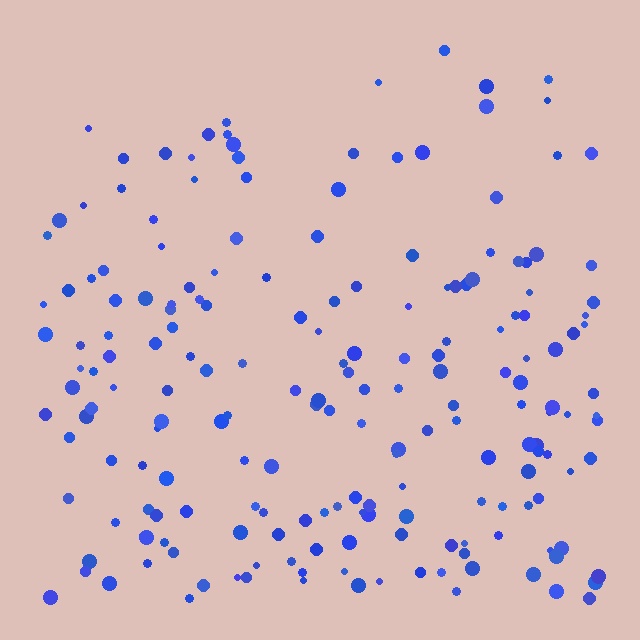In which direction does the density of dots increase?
From top to bottom, with the bottom side densest.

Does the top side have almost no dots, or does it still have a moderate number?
Still a moderate number, just noticeably fewer than the bottom.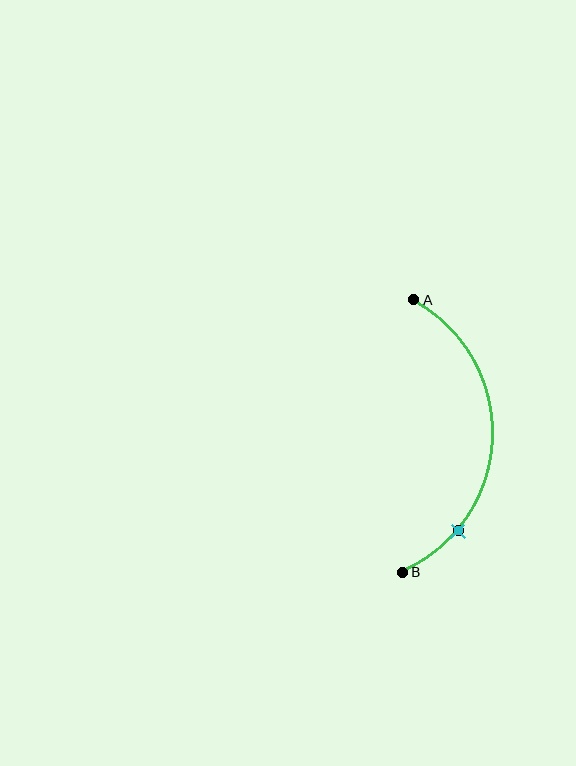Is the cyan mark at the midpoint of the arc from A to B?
No. The cyan mark lies on the arc but is closer to endpoint B. The arc midpoint would be at the point on the curve equidistant along the arc from both A and B.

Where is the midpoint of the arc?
The arc midpoint is the point on the curve farthest from the straight line joining A and B. It sits to the right of that line.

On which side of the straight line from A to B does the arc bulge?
The arc bulges to the right of the straight line connecting A and B.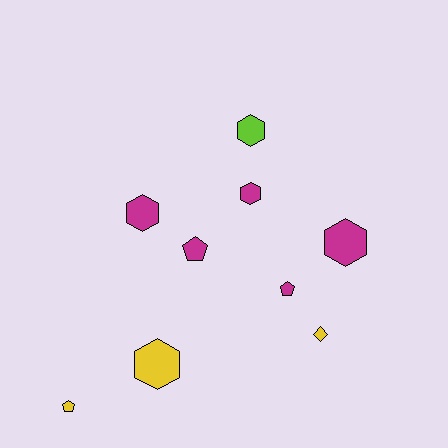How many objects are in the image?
There are 9 objects.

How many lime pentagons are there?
There are no lime pentagons.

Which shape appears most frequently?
Hexagon, with 5 objects.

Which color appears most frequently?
Magenta, with 5 objects.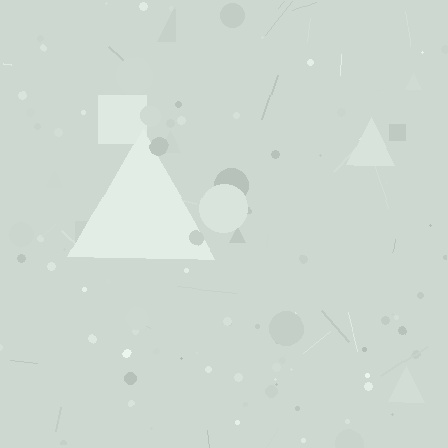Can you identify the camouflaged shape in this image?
The camouflaged shape is a triangle.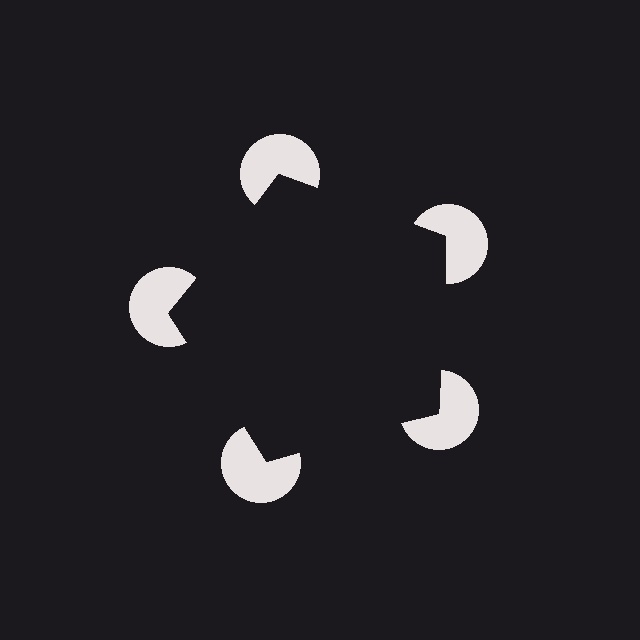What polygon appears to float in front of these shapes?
An illusory pentagon — its edges are inferred from the aligned wedge cuts in the pac-man discs, not physically drawn.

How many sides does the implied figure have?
5 sides.